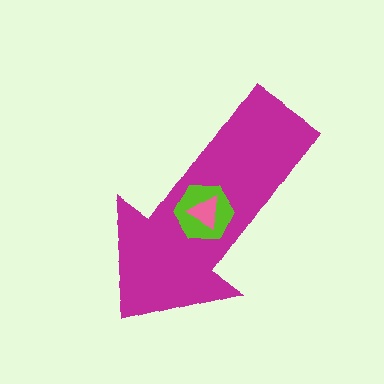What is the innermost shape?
The pink triangle.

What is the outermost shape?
The magenta arrow.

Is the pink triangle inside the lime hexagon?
Yes.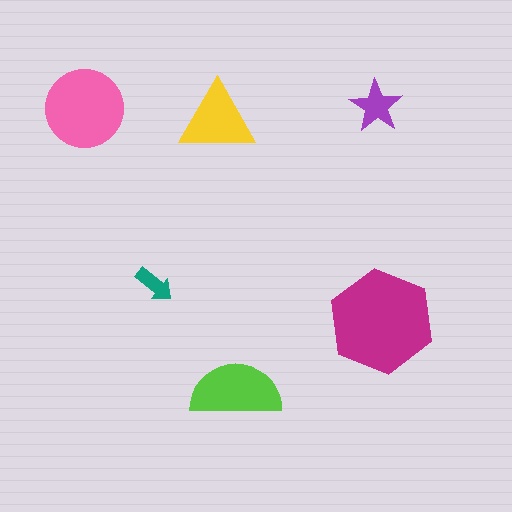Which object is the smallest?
The teal arrow.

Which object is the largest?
The magenta hexagon.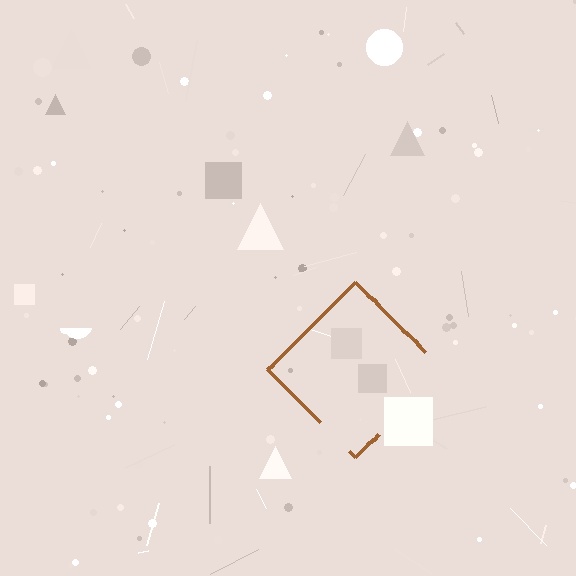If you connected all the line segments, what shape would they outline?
They would outline a diamond.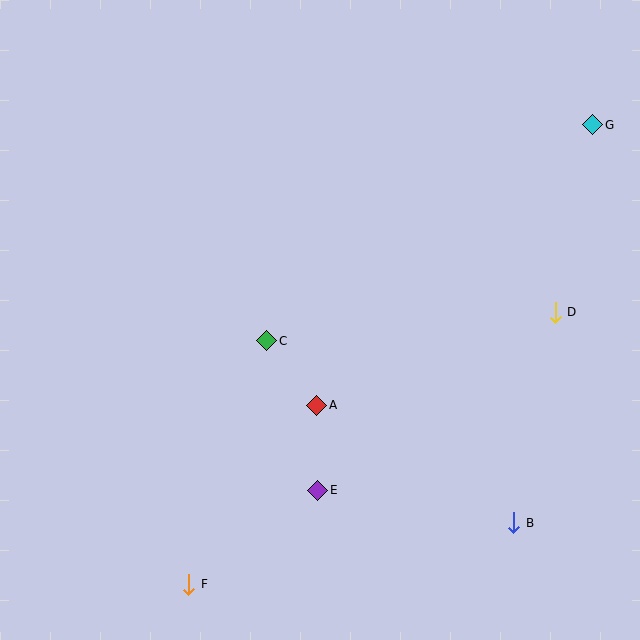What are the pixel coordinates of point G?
Point G is at (593, 125).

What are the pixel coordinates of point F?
Point F is at (189, 584).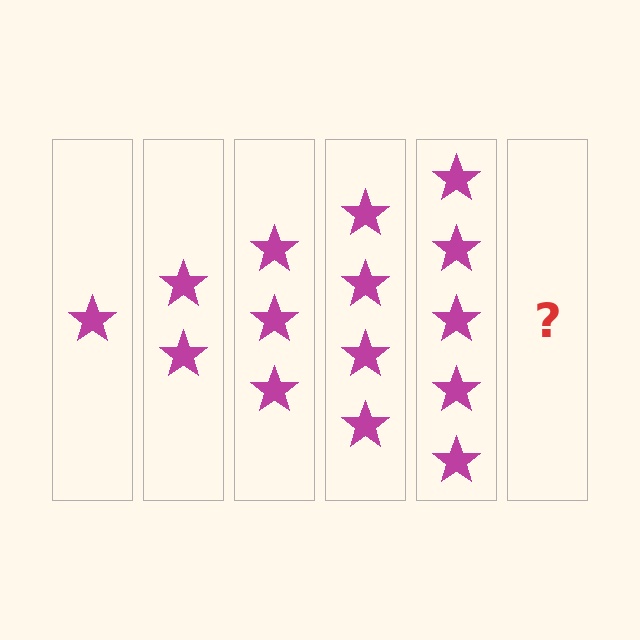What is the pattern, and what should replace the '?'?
The pattern is that each step adds one more star. The '?' should be 6 stars.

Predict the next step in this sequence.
The next step is 6 stars.